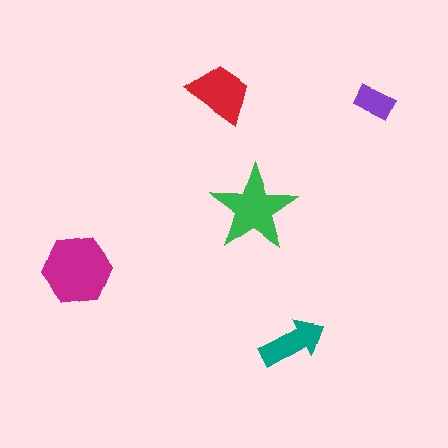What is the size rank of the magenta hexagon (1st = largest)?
1st.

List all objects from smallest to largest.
The purple rectangle, the teal arrow, the red trapezoid, the green star, the magenta hexagon.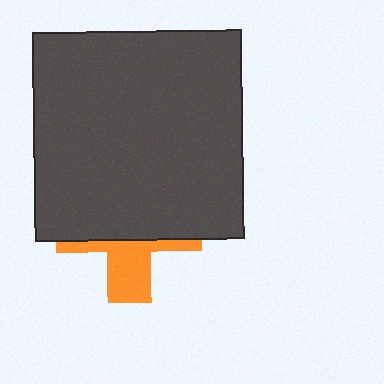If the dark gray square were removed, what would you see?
You would see the complete orange cross.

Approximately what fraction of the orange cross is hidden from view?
Roughly 64% of the orange cross is hidden behind the dark gray square.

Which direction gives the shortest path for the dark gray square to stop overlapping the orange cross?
Moving up gives the shortest separation.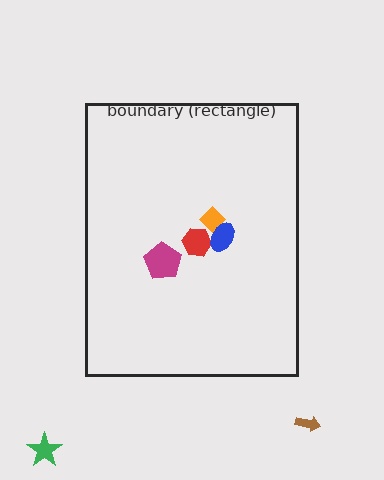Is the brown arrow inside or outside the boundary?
Outside.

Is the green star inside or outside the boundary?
Outside.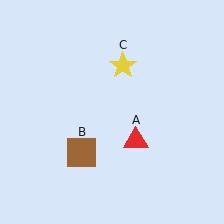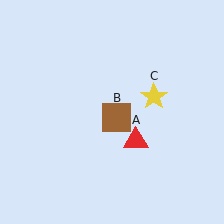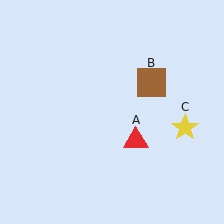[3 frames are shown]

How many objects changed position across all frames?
2 objects changed position: brown square (object B), yellow star (object C).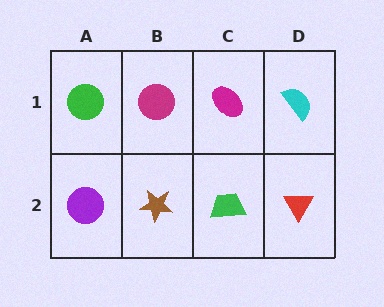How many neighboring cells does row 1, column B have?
3.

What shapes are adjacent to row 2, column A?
A green circle (row 1, column A), a brown star (row 2, column B).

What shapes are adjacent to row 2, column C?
A magenta ellipse (row 1, column C), a brown star (row 2, column B), a red triangle (row 2, column D).